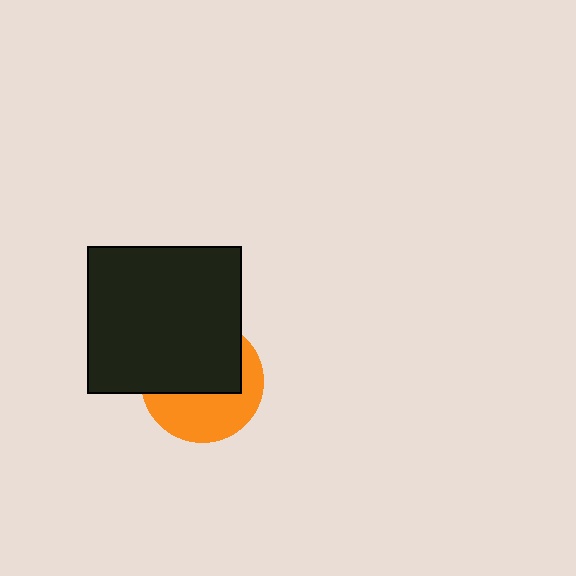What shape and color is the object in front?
The object in front is a black rectangle.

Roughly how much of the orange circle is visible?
About half of it is visible (roughly 46%).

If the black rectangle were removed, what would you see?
You would see the complete orange circle.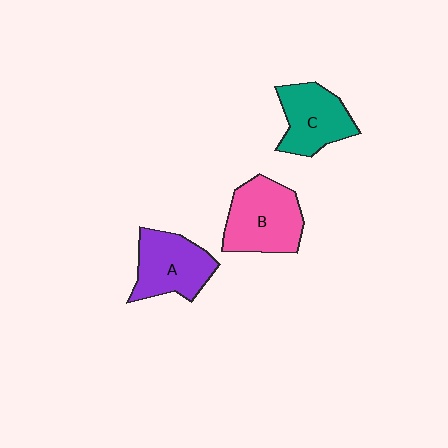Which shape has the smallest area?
Shape C (teal).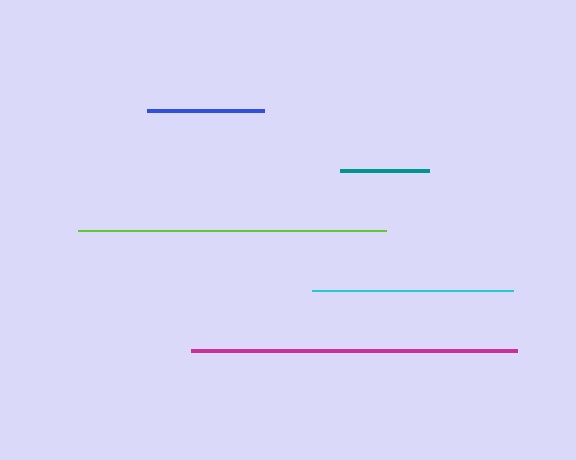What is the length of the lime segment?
The lime segment is approximately 308 pixels long.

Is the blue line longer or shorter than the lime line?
The lime line is longer than the blue line.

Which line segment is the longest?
The magenta line is the longest at approximately 326 pixels.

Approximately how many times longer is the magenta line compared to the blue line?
The magenta line is approximately 2.8 times the length of the blue line.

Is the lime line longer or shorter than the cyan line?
The lime line is longer than the cyan line.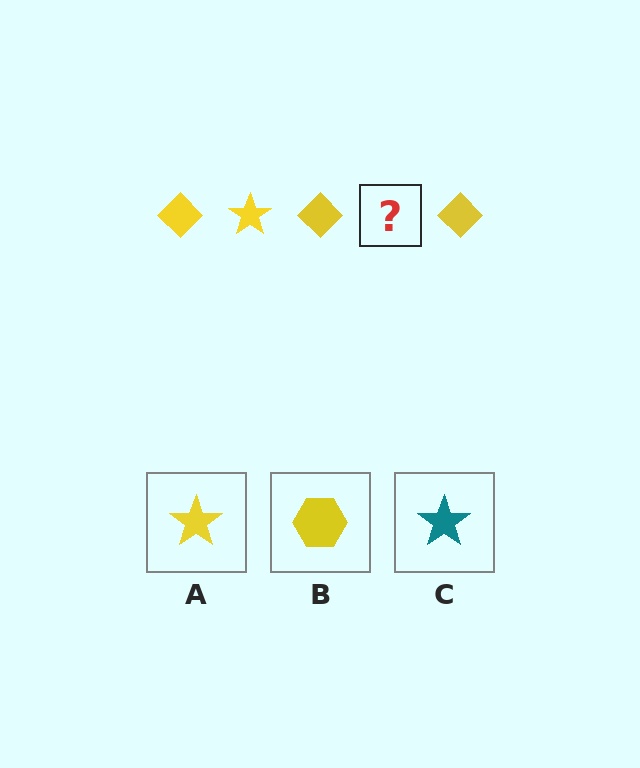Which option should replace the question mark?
Option A.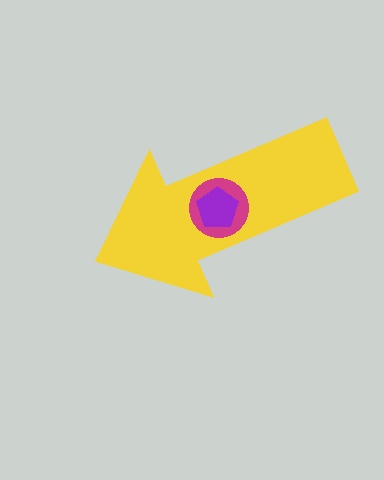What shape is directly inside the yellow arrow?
The magenta circle.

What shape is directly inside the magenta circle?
The purple pentagon.